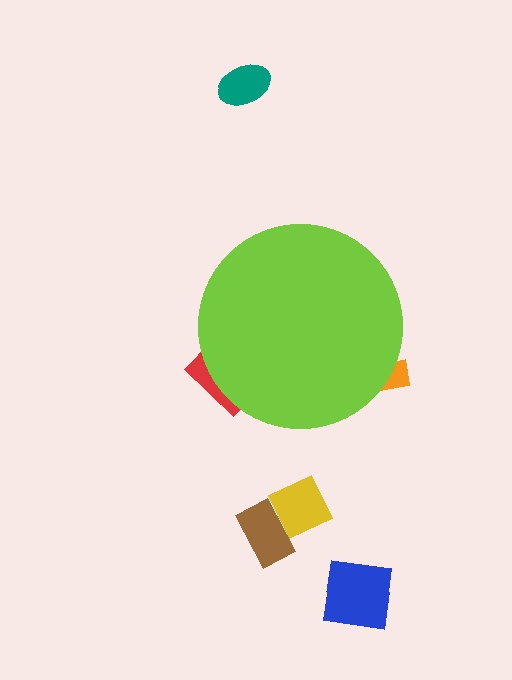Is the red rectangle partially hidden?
Yes, the red rectangle is partially hidden behind the lime circle.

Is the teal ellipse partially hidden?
No, the teal ellipse is fully visible.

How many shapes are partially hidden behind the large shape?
2 shapes are partially hidden.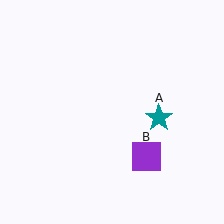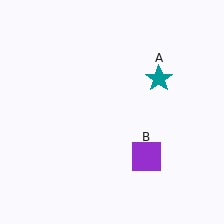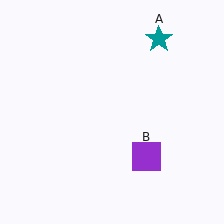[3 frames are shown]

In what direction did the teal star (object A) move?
The teal star (object A) moved up.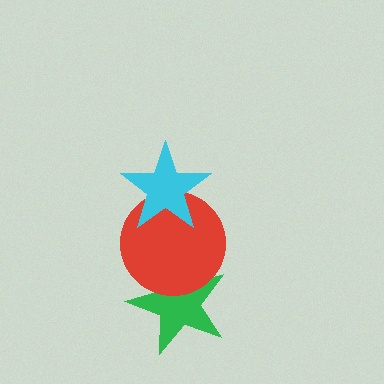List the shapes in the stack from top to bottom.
From top to bottom: the cyan star, the red circle, the green star.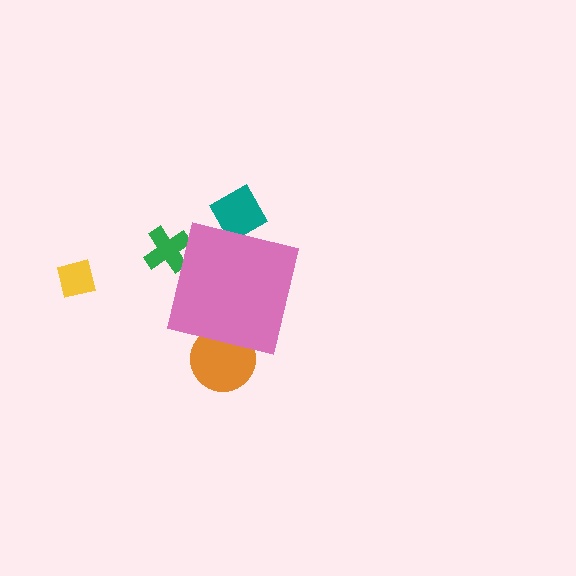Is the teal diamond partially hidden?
Yes, the teal diamond is partially hidden behind the pink square.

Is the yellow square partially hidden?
No, the yellow square is fully visible.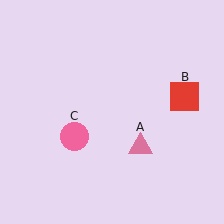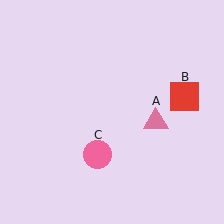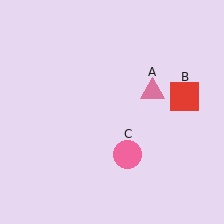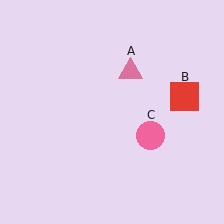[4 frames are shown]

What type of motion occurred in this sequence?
The pink triangle (object A), pink circle (object C) rotated counterclockwise around the center of the scene.